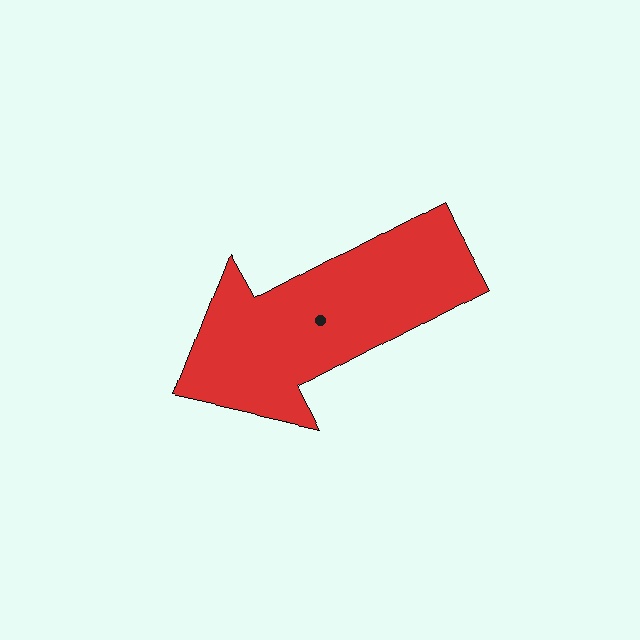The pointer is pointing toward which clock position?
Roughly 8 o'clock.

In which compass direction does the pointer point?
Southwest.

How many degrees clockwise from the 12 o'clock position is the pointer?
Approximately 242 degrees.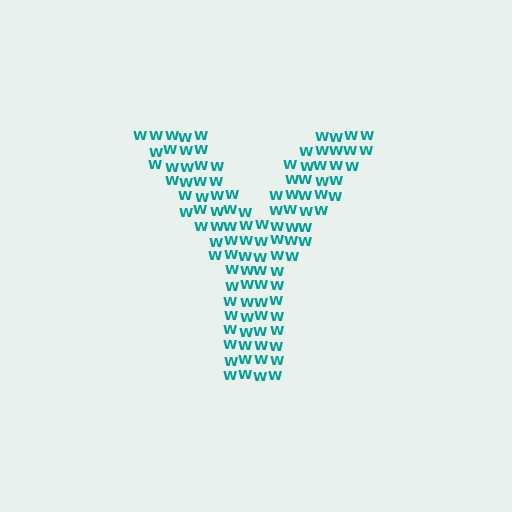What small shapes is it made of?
It is made of small letter W's.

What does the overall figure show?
The overall figure shows the letter Y.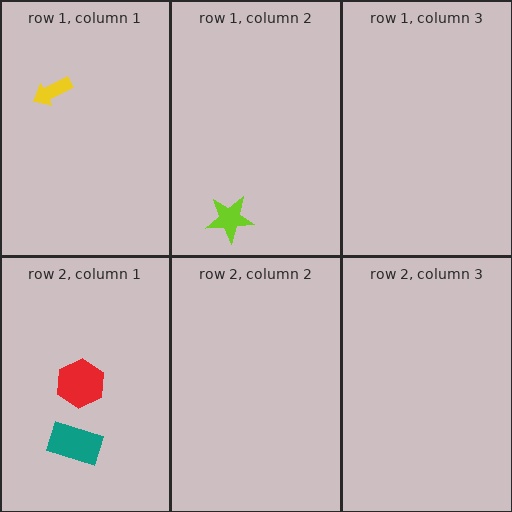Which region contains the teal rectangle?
The row 2, column 1 region.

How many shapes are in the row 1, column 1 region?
1.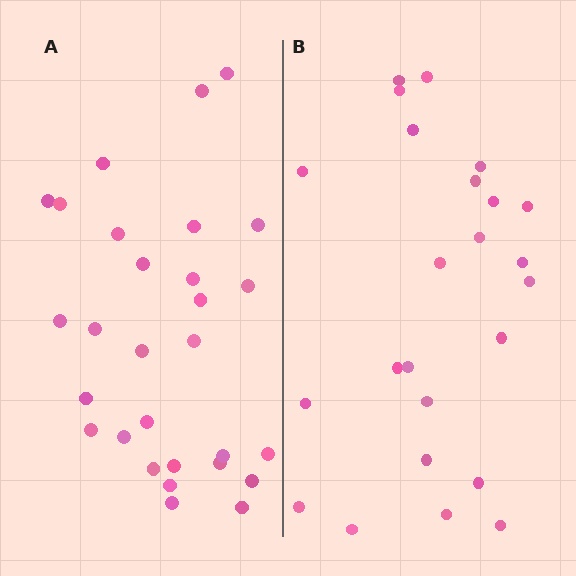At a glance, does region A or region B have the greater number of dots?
Region A (the left region) has more dots.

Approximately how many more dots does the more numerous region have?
Region A has about 5 more dots than region B.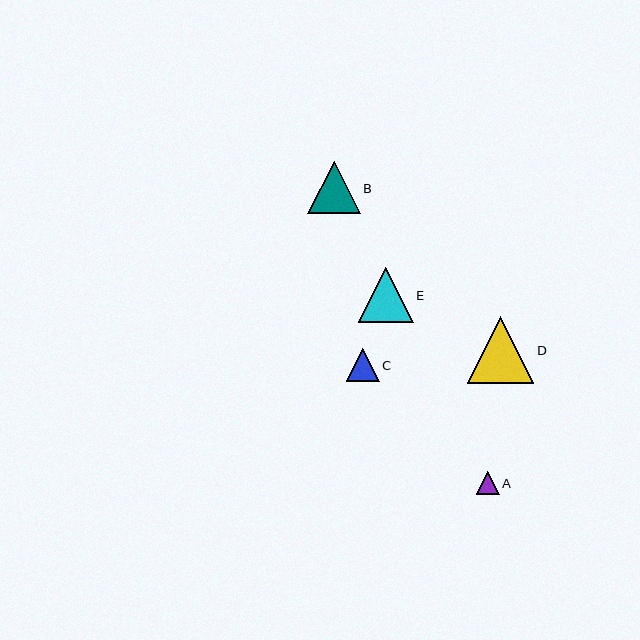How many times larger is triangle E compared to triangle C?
Triangle E is approximately 1.7 times the size of triangle C.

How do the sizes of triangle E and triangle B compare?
Triangle E and triangle B are approximately the same size.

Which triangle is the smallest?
Triangle A is the smallest with a size of approximately 23 pixels.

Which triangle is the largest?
Triangle D is the largest with a size of approximately 66 pixels.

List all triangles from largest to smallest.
From largest to smallest: D, E, B, C, A.